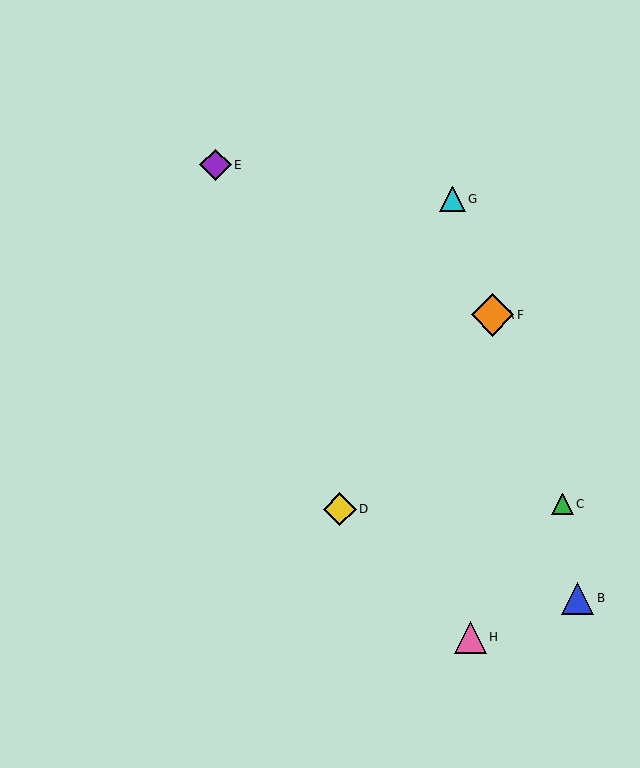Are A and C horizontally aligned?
No, A is at y≈315 and C is at y≈504.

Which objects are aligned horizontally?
Objects A, F are aligned horizontally.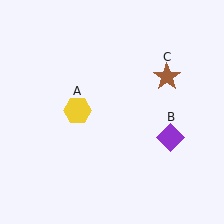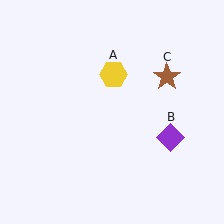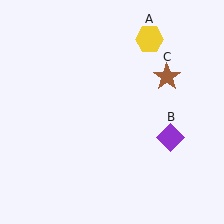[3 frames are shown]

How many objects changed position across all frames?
1 object changed position: yellow hexagon (object A).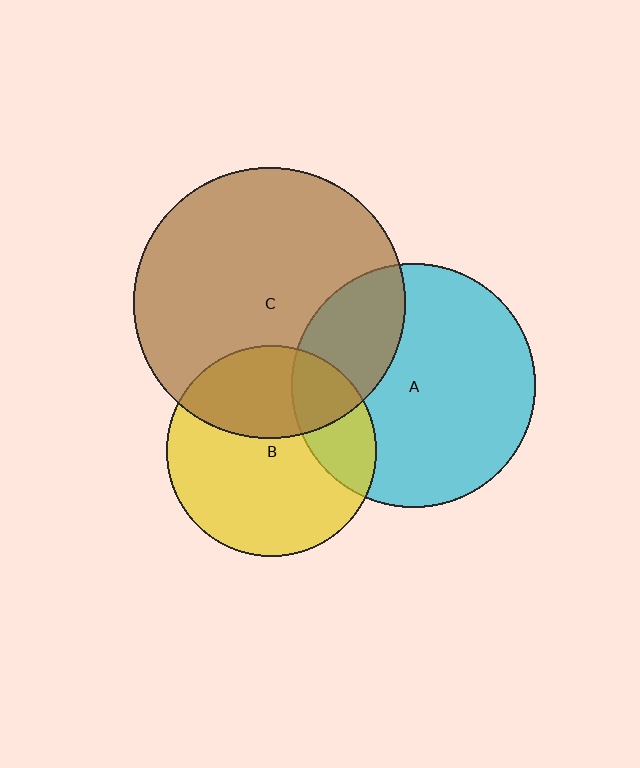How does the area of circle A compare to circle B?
Approximately 1.3 times.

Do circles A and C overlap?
Yes.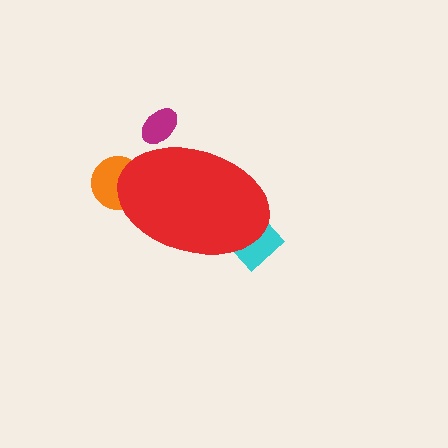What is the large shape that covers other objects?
A red ellipse.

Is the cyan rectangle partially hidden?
Yes, the cyan rectangle is partially hidden behind the red ellipse.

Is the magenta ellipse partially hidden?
Yes, the magenta ellipse is partially hidden behind the red ellipse.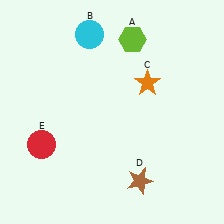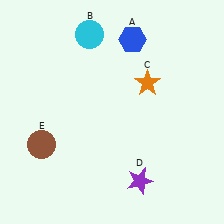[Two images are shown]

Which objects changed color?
A changed from lime to blue. D changed from brown to purple. E changed from red to brown.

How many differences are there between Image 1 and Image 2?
There are 3 differences between the two images.